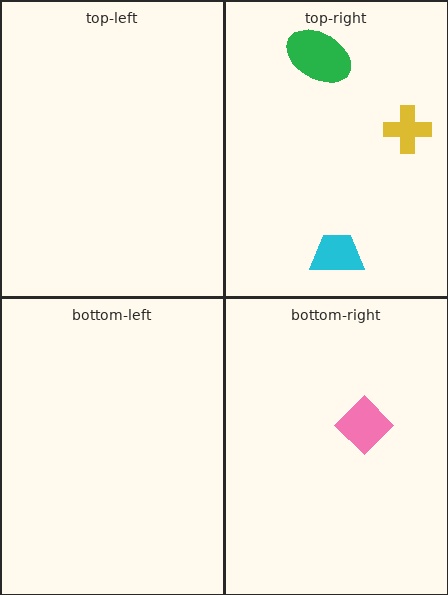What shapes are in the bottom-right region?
The pink diamond.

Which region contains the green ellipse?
The top-right region.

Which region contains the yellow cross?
The top-right region.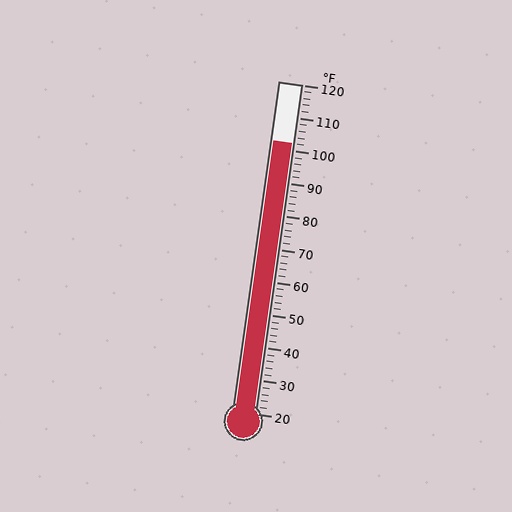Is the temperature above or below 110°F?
The temperature is below 110°F.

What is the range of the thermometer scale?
The thermometer scale ranges from 20°F to 120°F.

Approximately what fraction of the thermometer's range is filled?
The thermometer is filled to approximately 80% of its range.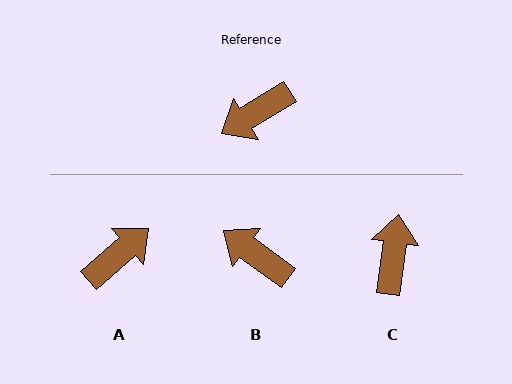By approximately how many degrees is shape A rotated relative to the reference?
Approximately 170 degrees clockwise.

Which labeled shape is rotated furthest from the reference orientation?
A, about 170 degrees away.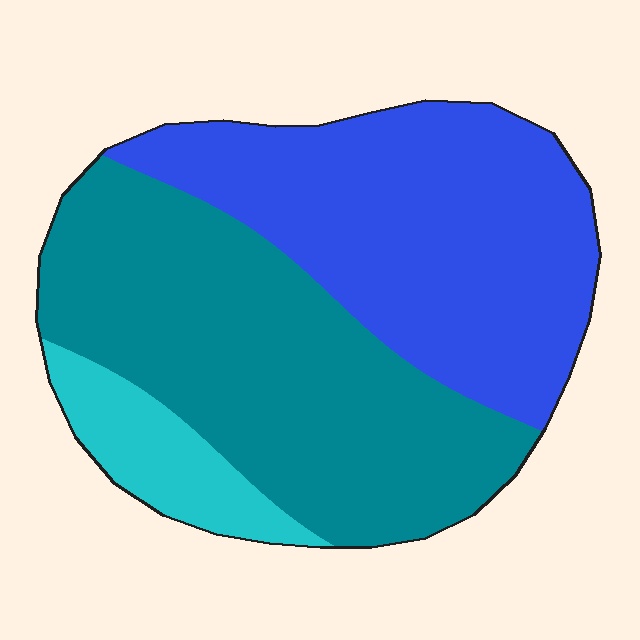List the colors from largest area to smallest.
From largest to smallest: teal, blue, cyan.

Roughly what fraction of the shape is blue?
Blue takes up about two fifths (2/5) of the shape.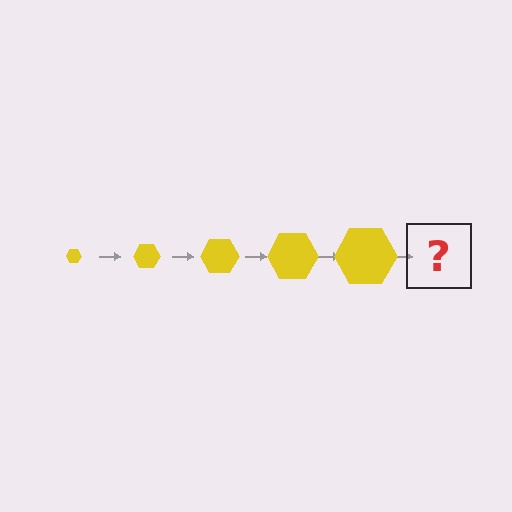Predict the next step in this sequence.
The next step is a yellow hexagon, larger than the previous one.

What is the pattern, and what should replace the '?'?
The pattern is that the hexagon gets progressively larger each step. The '?' should be a yellow hexagon, larger than the previous one.